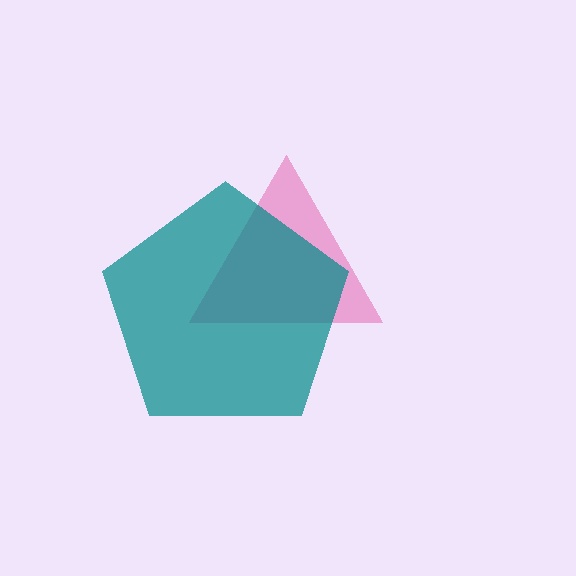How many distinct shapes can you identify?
There are 2 distinct shapes: a pink triangle, a teal pentagon.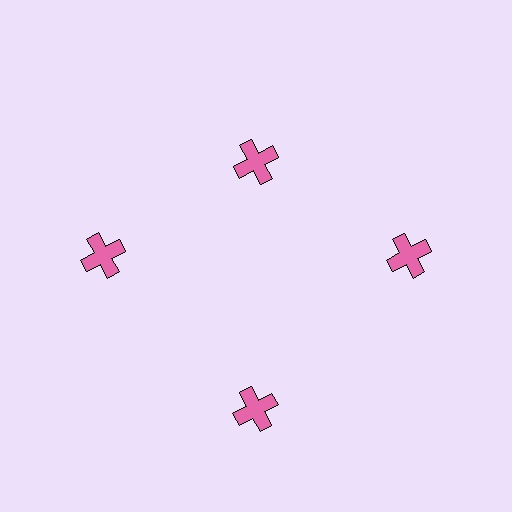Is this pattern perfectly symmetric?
No. The 4 pink crosses are arranged in a ring, but one element near the 12 o'clock position is pulled inward toward the center, breaking the 4-fold rotational symmetry.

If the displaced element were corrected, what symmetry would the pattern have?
It would have 4-fold rotational symmetry — the pattern would map onto itself every 90 degrees.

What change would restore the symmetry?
The symmetry would be restored by moving it outward, back onto the ring so that all 4 crosses sit at equal angles and equal distance from the center.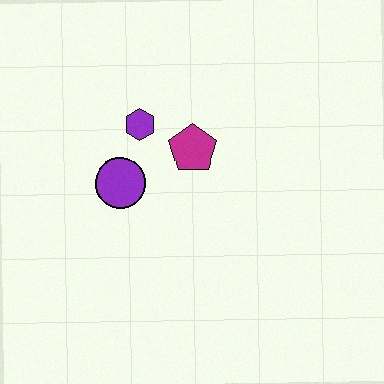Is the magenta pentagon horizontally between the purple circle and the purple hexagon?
No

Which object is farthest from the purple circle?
The magenta pentagon is farthest from the purple circle.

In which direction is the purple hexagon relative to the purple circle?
The purple hexagon is above the purple circle.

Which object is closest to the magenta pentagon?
The purple hexagon is closest to the magenta pentagon.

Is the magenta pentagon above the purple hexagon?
No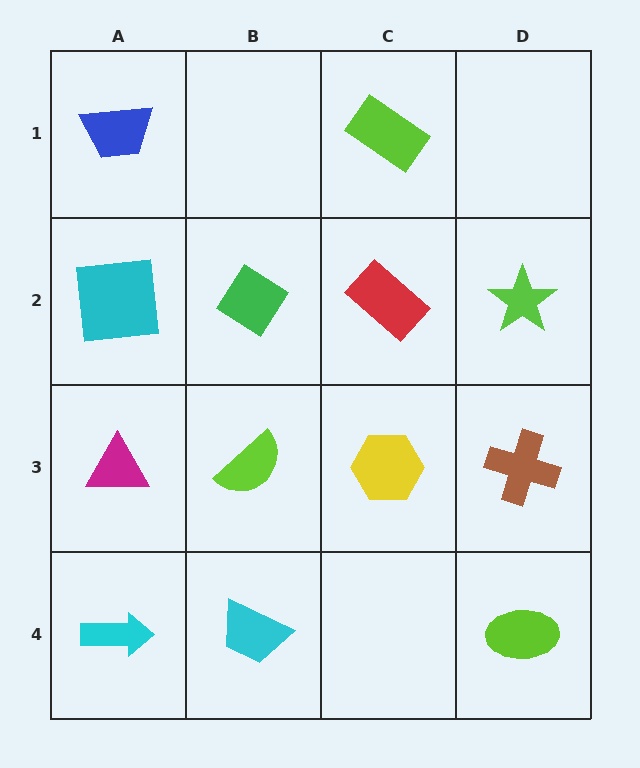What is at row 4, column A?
A cyan arrow.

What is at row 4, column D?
A lime ellipse.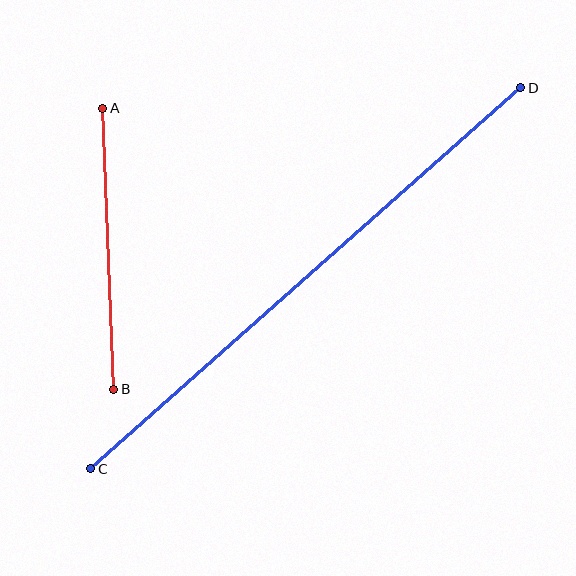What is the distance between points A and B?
The distance is approximately 282 pixels.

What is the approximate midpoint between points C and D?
The midpoint is at approximately (306, 278) pixels.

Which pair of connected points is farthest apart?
Points C and D are farthest apart.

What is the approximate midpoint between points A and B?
The midpoint is at approximately (108, 249) pixels.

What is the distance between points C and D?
The distance is approximately 574 pixels.